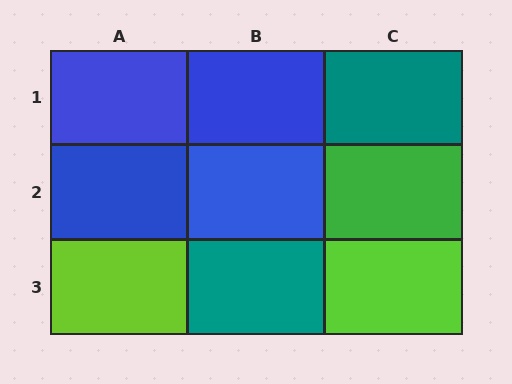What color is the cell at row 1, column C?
Teal.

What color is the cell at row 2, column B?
Blue.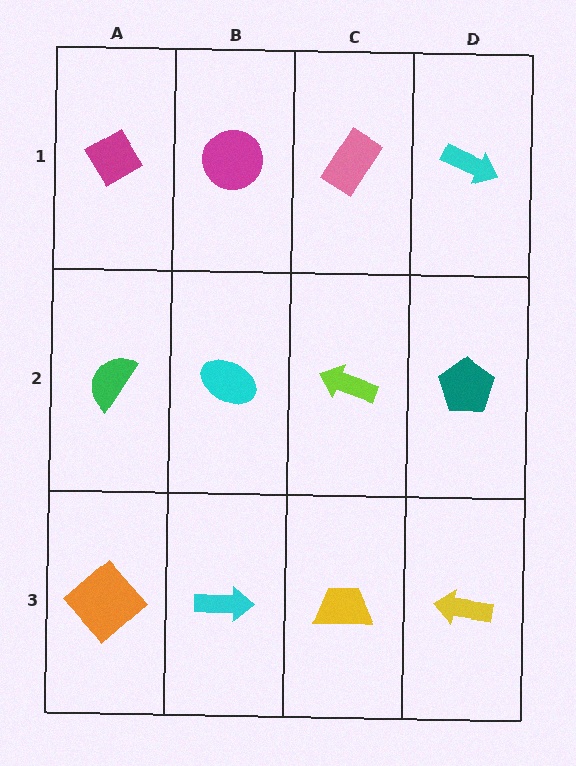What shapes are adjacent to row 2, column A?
A magenta diamond (row 1, column A), an orange diamond (row 3, column A), a cyan ellipse (row 2, column B).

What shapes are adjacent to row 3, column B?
A cyan ellipse (row 2, column B), an orange diamond (row 3, column A), a yellow trapezoid (row 3, column C).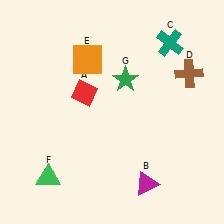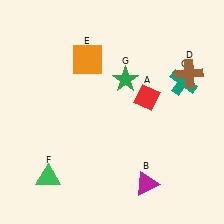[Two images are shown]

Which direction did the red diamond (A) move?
The red diamond (A) moved right.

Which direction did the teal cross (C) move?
The teal cross (C) moved down.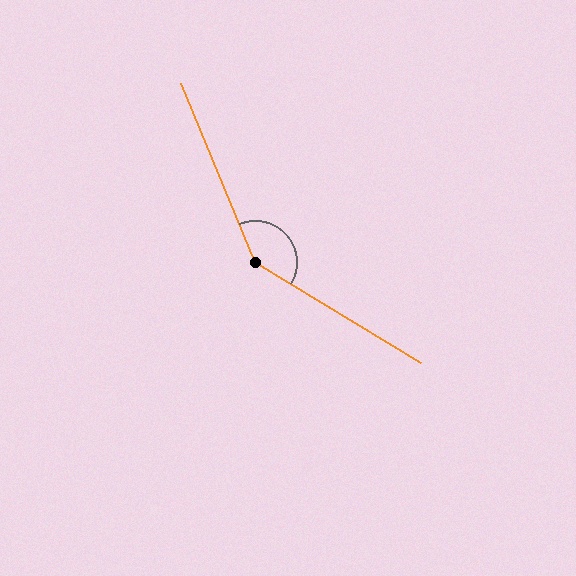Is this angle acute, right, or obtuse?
It is obtuse.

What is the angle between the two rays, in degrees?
Approximately 144 degrees.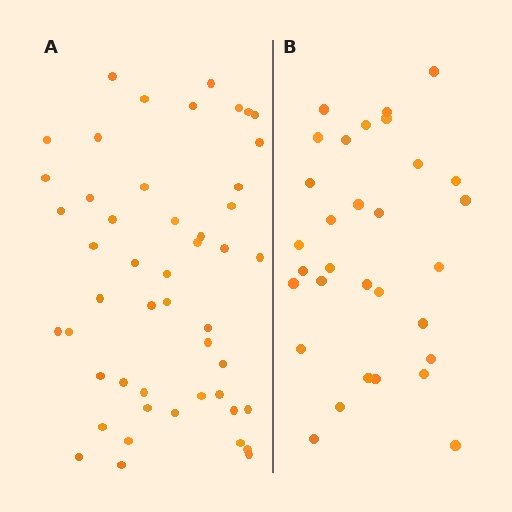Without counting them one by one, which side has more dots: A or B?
Region A (the left region) has more dots.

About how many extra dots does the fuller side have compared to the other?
Region A has approximately 20 more dots than region B.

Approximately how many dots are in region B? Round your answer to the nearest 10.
About 30 dots. (The exact count is 31, which rounds to 30.)